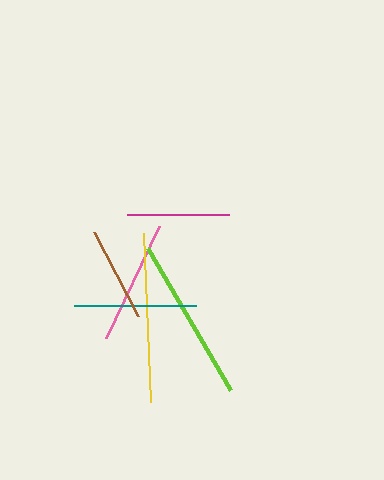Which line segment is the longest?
The yellow line is the longest at approximately 169 pixels.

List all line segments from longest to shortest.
From longest to shortest: yellow, lime, pink, teal, magenta, brown.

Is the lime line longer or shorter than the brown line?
The lime line is longer than the brown line.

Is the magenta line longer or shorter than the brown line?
The magenta line is longer than the brown line.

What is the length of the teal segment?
The teal segment is approximately 122 pixels long.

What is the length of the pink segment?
The pink segment is approximately 124 pixels long.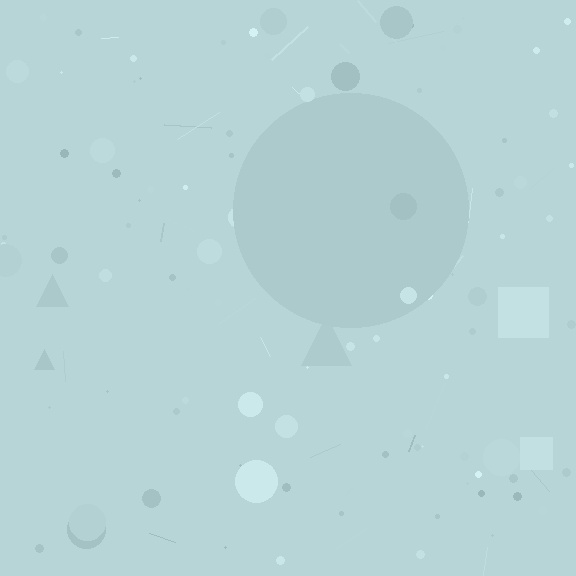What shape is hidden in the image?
A circle is hidden in the image.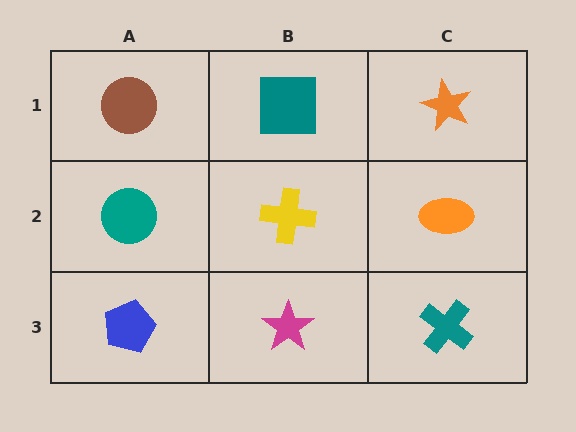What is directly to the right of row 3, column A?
A magenta star.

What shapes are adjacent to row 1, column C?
An orange ellipse (row 2, column C), a teal square (row 1, column B).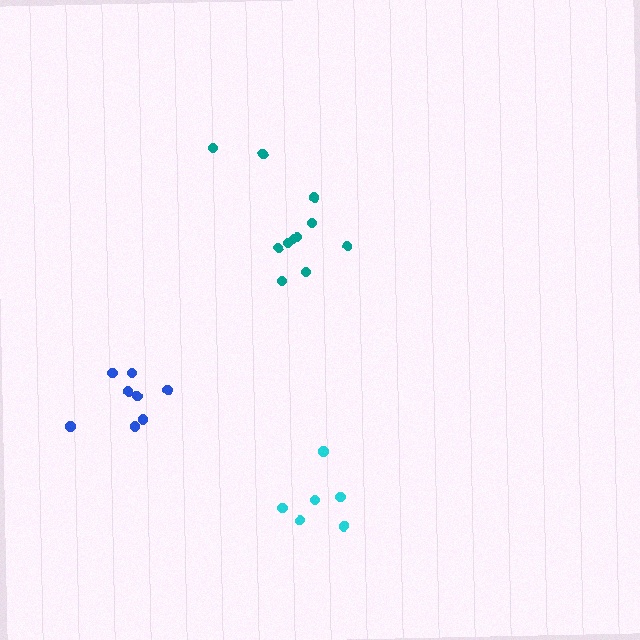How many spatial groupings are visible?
There are 3 spatial groupings.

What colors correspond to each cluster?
The clusters are colored: teal, cyan, blue.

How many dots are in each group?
Group 1: 11 dots, Group 2: 6 dots, Group 3: 8 dots (25 total).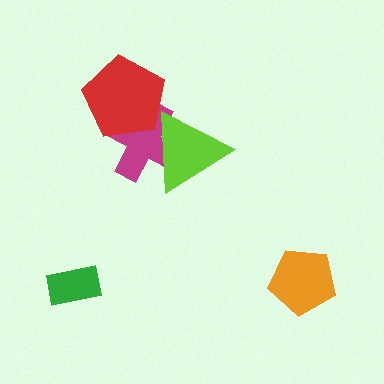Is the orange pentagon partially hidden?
No, no other shape covers it.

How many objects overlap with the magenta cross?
2 objects overlap with the magenta cross.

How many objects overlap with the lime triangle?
1 object overlaps with the lime triangle.